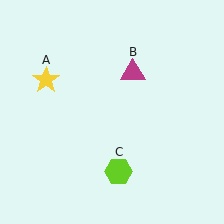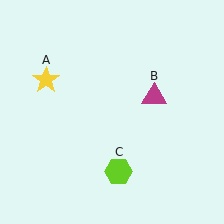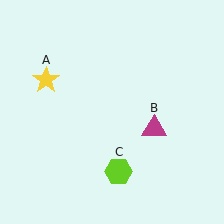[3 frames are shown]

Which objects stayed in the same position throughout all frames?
Yellow star (object A) and lime hexagon (object C) remained stationary.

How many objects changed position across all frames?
1 object changed position: magenta triangle (object B).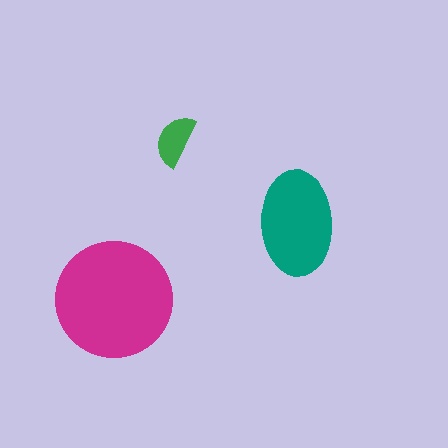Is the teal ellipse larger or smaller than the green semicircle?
Larger.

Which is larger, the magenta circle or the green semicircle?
The magenta circle.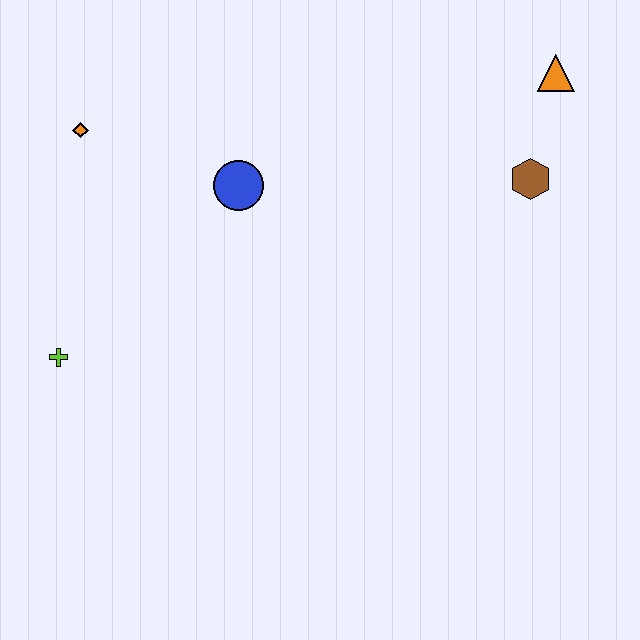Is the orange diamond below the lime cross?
No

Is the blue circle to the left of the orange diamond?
No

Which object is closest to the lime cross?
The orange diamond is closest to the lime cross.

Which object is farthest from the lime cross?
The orange triangle is farthest from the lime cross.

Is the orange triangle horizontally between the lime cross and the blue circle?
No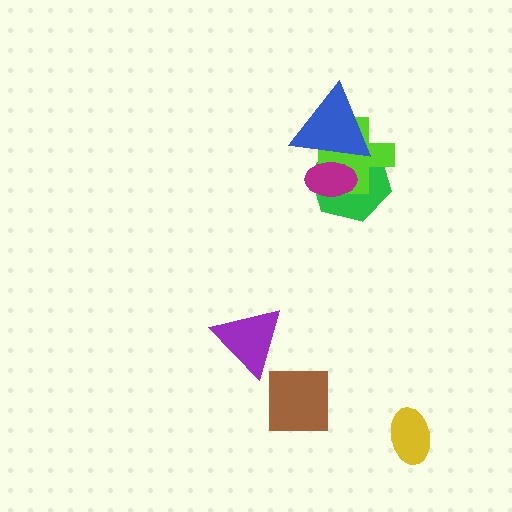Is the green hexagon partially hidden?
Yes, it is partially covered by another shape.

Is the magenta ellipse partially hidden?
No, no other shape covers it.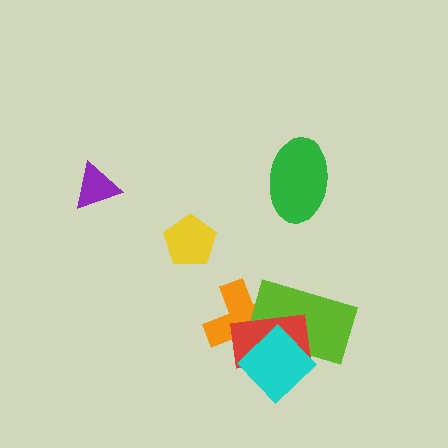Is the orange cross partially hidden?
Yes, it is partially covered by another shape.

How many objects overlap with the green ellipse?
0 objects overlap with the green ellipse.